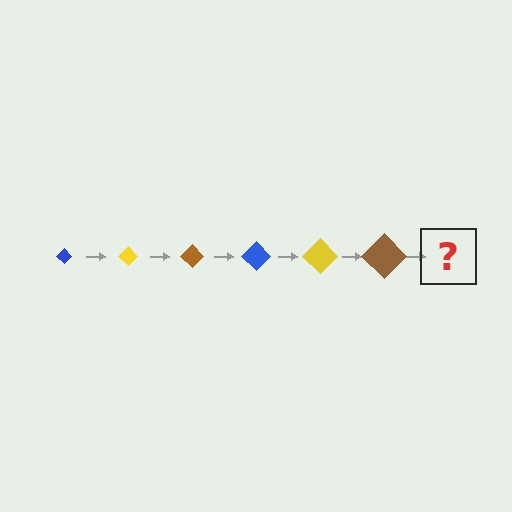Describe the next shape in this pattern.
It should be a blue diamond, larger than the previous one.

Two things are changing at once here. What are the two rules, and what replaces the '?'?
The two rules are that the diamond grows larger each step and the color cycles through blue, yellow, and brown. The '?' should be a blue diamond, larger than the previous one.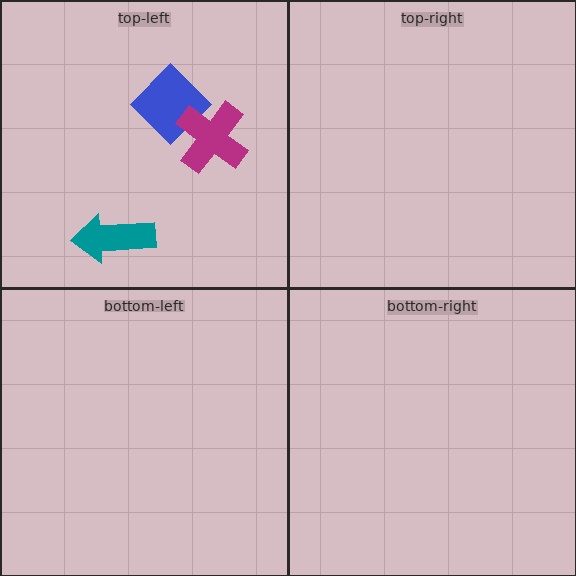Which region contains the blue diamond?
The top-left region.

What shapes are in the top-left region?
The teal arrow, the blue diamond, the magenta cross.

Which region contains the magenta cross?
The top-left region.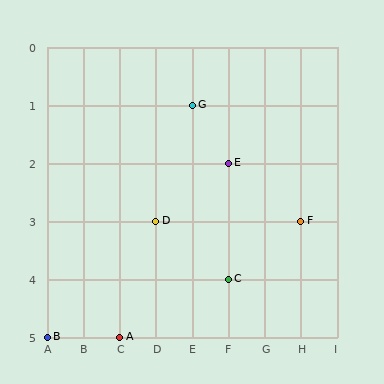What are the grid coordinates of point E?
Point E is at grid coordinates (F, 2).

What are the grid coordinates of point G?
Point G is at grid coordinates (E, 1).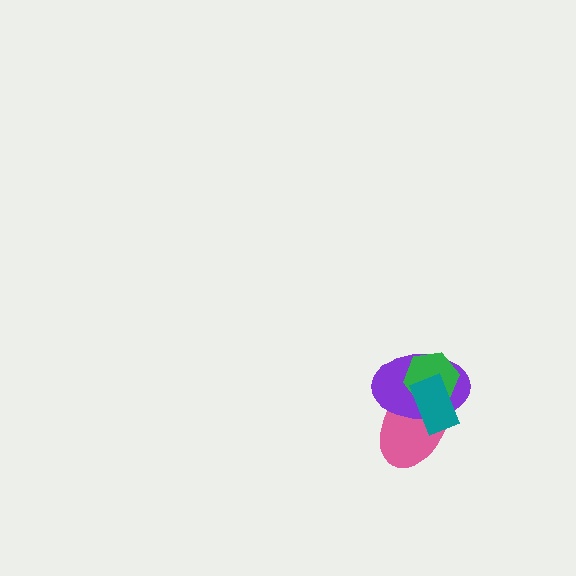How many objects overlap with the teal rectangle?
3 objects overlap with the teal rectangle.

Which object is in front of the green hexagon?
The teal rectangle is in front of the green hexagon.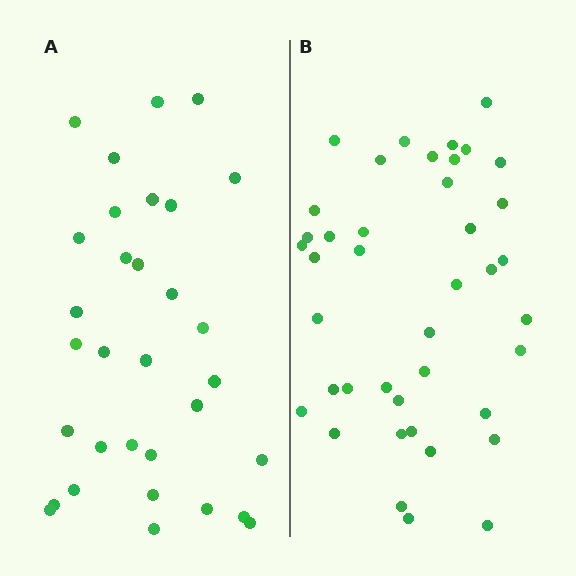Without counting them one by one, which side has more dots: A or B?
Region B (the right region) has more dots.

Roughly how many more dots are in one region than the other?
Region B has roughly 8 or so more dots than region A.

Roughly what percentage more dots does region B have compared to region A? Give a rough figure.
About 30% more.